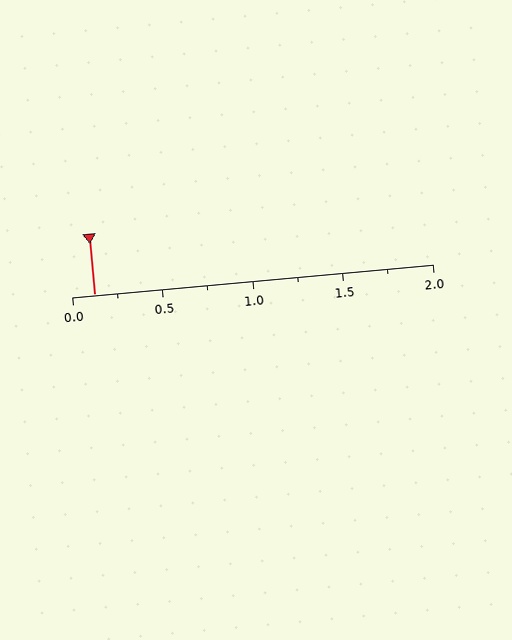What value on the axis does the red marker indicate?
The marker indicates approximately 0.12.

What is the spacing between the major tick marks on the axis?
The major ticks are spaced 0.5 apart.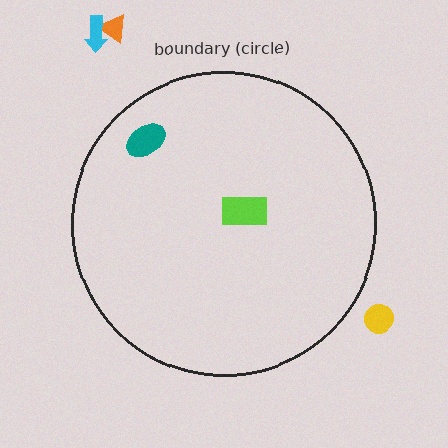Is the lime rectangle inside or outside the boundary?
Inside.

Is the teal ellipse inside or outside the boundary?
Inside.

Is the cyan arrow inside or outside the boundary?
Outside.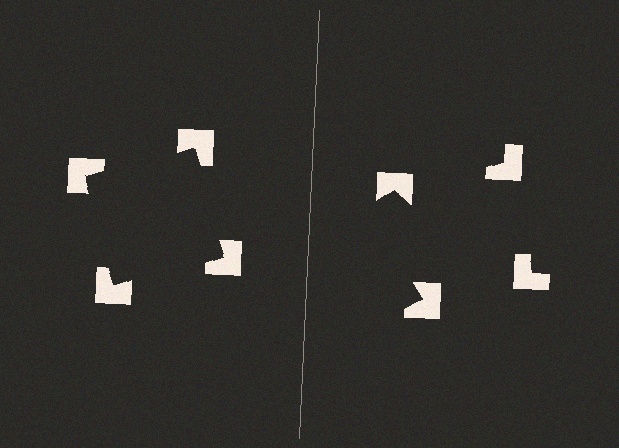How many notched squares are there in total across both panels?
8 — 4 on each side.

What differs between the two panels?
The notched squares are positioned identically on both sides; only the wedge orientations differ. On the left they align to a square; on the right they are misaligned.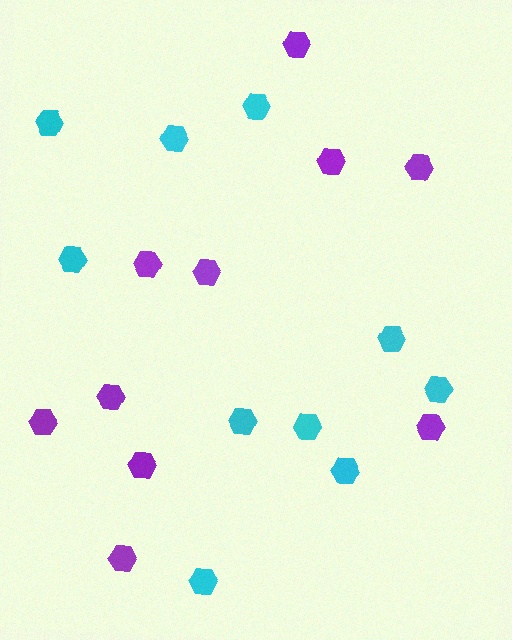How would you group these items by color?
There are 2 groups: one group of cyan hexagons (10) and one group of purple hexagons (10).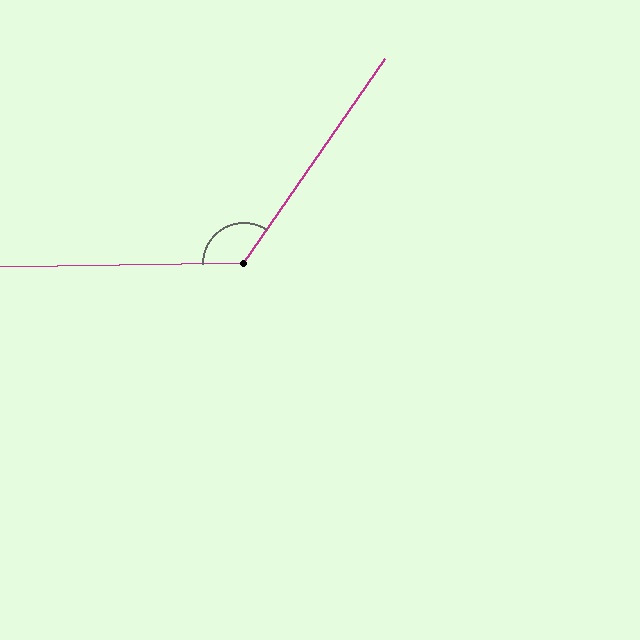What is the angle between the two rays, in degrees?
Approximately 125 degrees.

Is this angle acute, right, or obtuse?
It is obtuse.